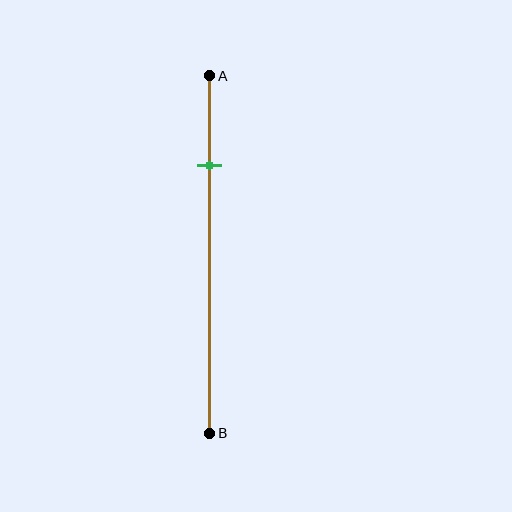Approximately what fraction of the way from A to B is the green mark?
The green mark is approximately 25% of the way from A to B.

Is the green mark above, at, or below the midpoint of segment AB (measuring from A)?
The green mark is above the midpoint of segment AB.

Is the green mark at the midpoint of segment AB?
No, the mark is at about 25% from A, not at the 50% midpoint.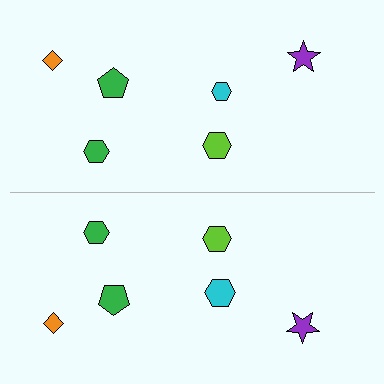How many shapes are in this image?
There are 12 shapes in this image.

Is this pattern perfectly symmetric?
No, the pattern is not perfectly symmetric. The cyan hexagon on the bottom side has a different size than its mirror counterpart.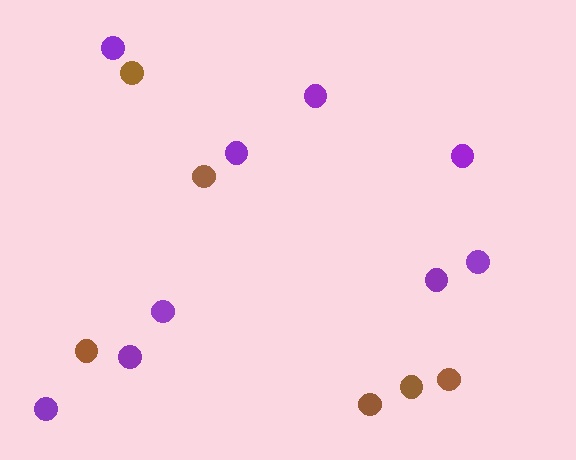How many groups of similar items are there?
There are 2 groups: one group of brown circles (6) and one group of purple circles (9).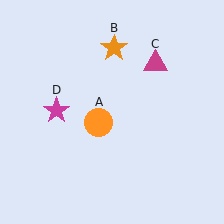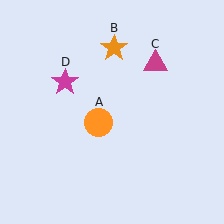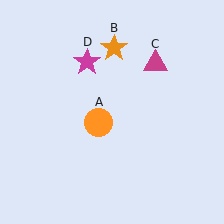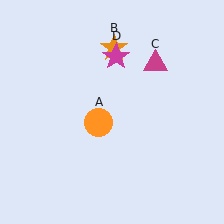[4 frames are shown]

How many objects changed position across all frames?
1 object changed position: magenta star (object D).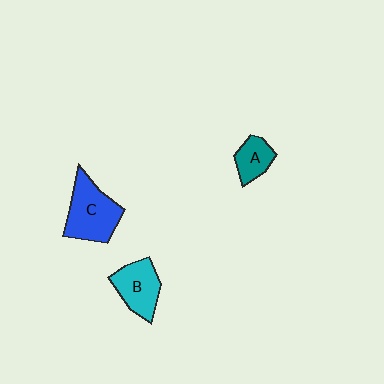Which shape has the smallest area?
Shape A (teal).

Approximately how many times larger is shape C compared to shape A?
Approximately 2.1 times.